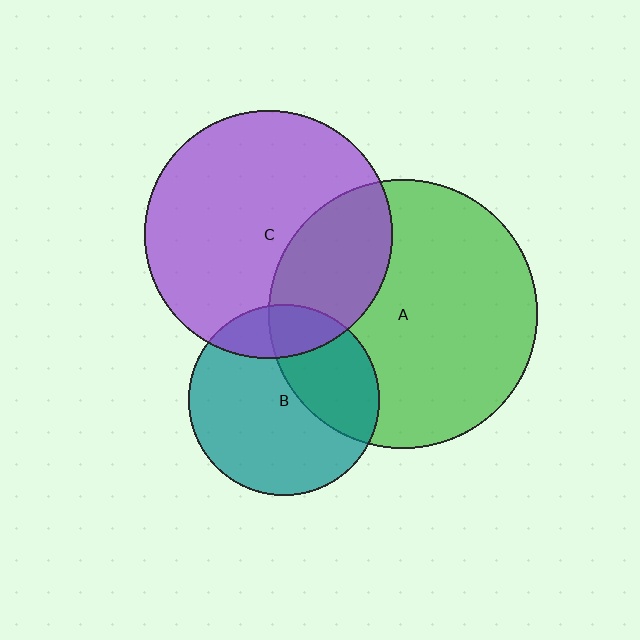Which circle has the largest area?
Circle A (green).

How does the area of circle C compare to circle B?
Approximately 1.7 times.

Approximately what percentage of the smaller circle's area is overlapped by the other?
Approximately 30%.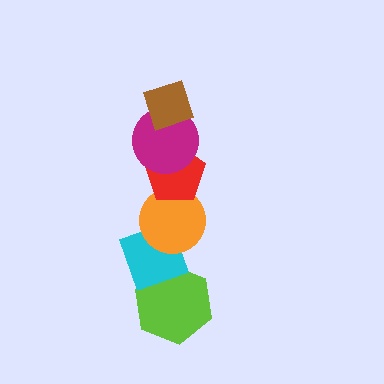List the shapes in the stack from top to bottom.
From top to bottom: the brown diamond, the magenta circle, the red pentagon, the orange circle, the cyan diamond, the lime hexagon.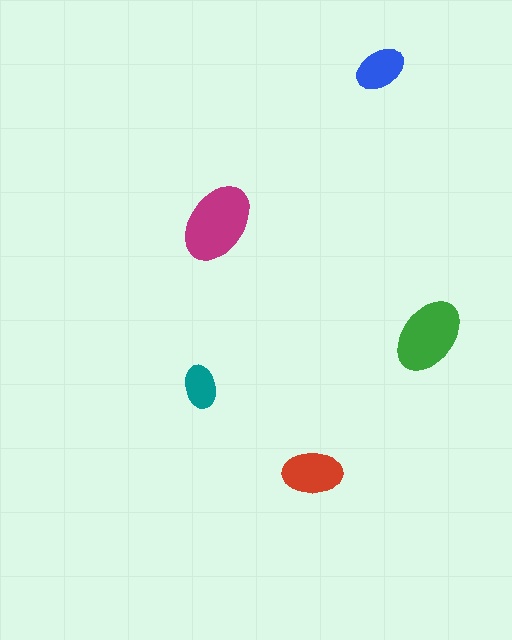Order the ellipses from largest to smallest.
the magenta one, the green one, the red one, the blue one, the teal one.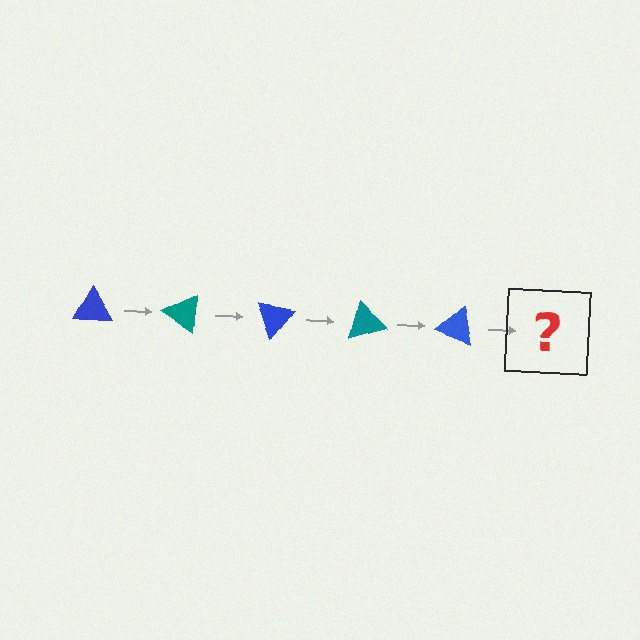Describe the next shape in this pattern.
It should be a teal triangle, rotated 175 degrees from the start.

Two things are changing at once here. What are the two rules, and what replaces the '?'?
The two rules are that it rotates 35 degrees each step and the color cycles through blue and teal. The '?' should be a teal triangle, rotated 175 degrees from the start.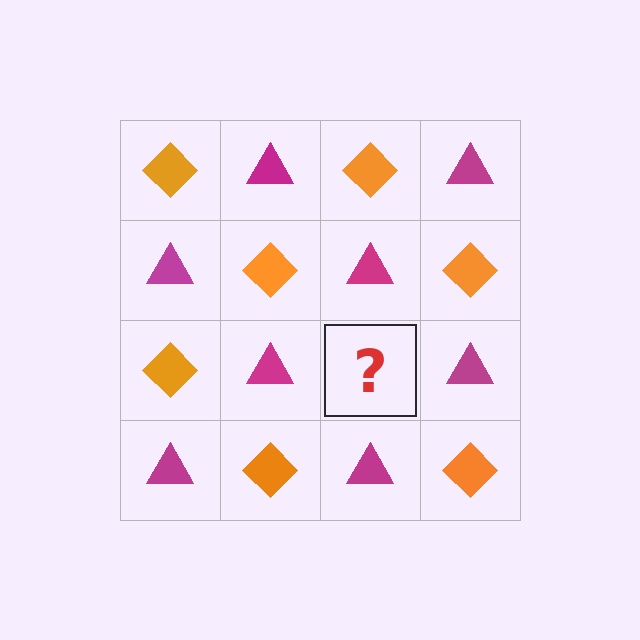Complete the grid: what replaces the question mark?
The question mark should be replaced with an orange diamond.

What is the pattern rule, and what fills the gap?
The rule is that it alternates orange diamond and magenta triangle in a checkerboard pattern. The gap should be filled with an orange diamond.